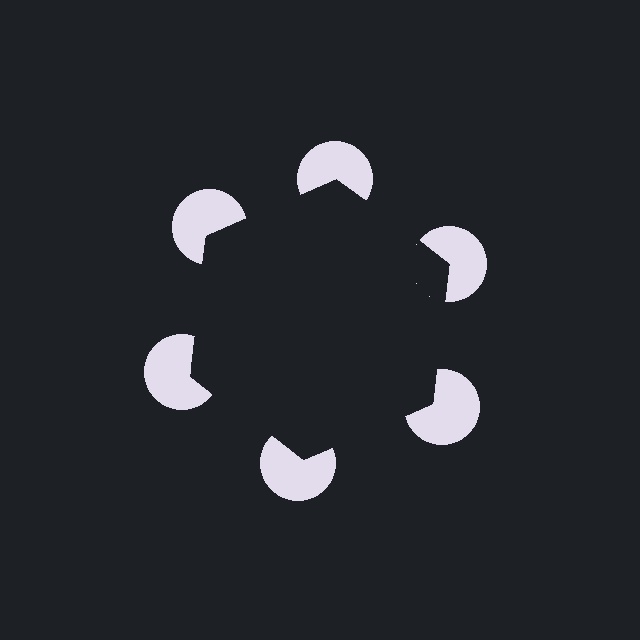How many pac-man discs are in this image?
There are 6 — one at each vertex of the illusory hexagon.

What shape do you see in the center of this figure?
An illusory hexagon — its edges are inferred from the aligned wedge cuts in the pac-man discs, not physically drawn.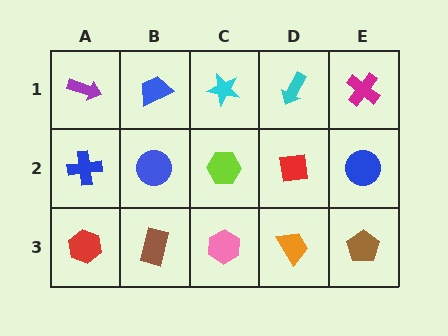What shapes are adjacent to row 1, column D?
A red square (row 2, column D), a cyan star (row 1, column C), a magenta cross (row 1, column E).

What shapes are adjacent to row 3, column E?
A blue circle (row 2, column E), an orange trapezoid (row 3, column D).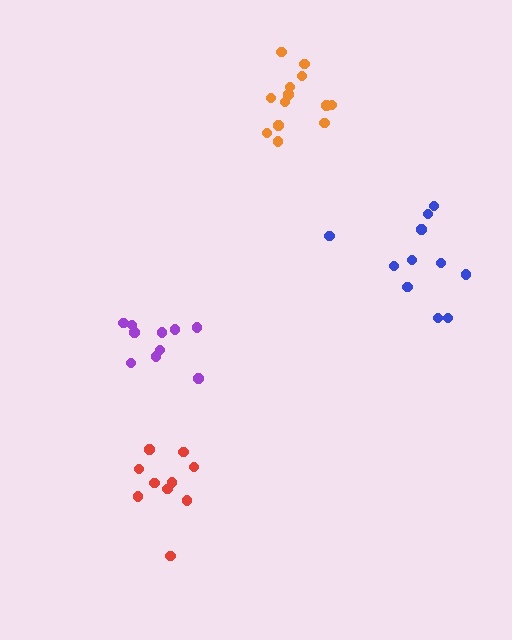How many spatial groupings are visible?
There are 4 spatial groupings.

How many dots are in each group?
Group 1: 10 dots, Group 2: 13 dots, Group 3: 11 dots, Group 4: 10 dots (44 total).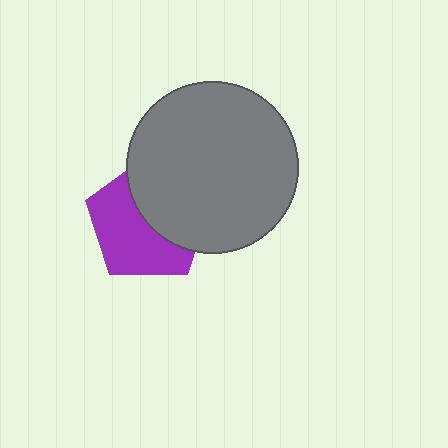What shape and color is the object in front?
The object in front is a gray circle.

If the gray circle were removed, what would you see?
You would see the complete purple pentagon.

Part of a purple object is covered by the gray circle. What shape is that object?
It is a pentagon.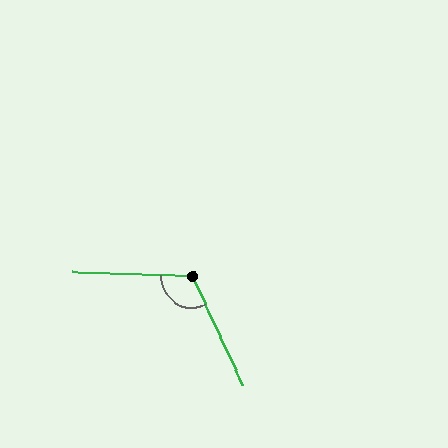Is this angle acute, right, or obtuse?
It is obtuse.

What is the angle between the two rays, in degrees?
Approximately 117 degrees.